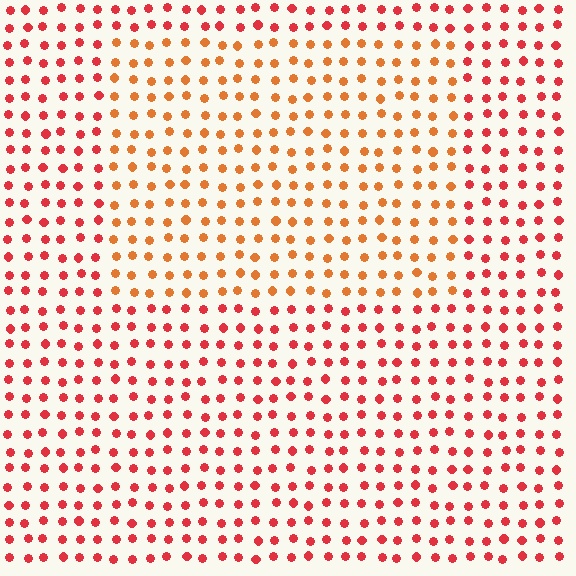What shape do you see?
I see a rectangle.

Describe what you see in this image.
The image is filled with small red elements in a uniform arrangement. A rectangle-shaped region is visible where the elements are tinted to a slightly different hue, forming a subtle color boundary.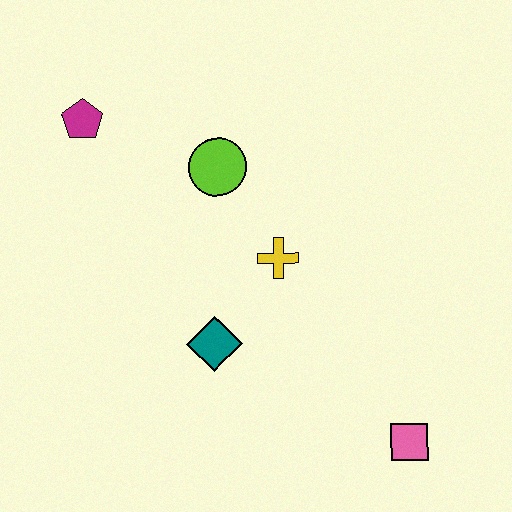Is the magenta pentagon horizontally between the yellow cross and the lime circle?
No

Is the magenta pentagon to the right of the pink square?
No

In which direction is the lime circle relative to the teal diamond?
The lime circle is above the teal diamond.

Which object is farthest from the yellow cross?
The magenta pentagon is farthest from the yellow cross.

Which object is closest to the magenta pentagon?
The lime circle is closest to the magenta pentagon.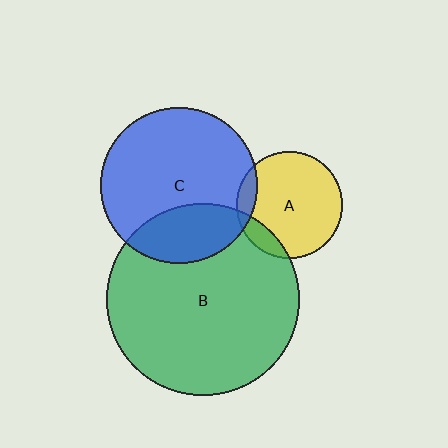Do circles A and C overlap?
Yes.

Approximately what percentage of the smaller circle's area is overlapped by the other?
Approximately 10%.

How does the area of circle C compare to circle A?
Approximately 2.2 times.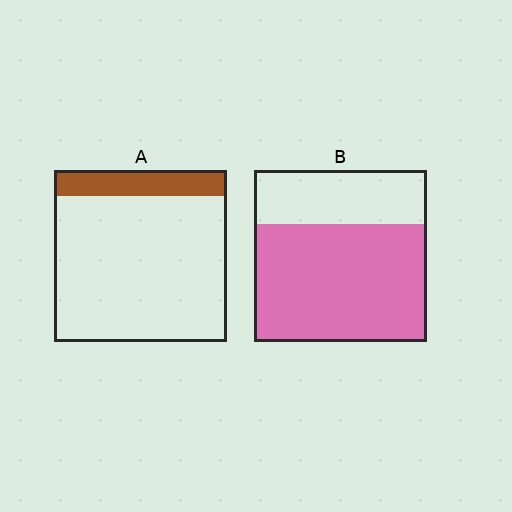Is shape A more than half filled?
No.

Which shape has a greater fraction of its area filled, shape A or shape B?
Shape B.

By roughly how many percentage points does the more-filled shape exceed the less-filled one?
By roughly 55 percentage points (B over A).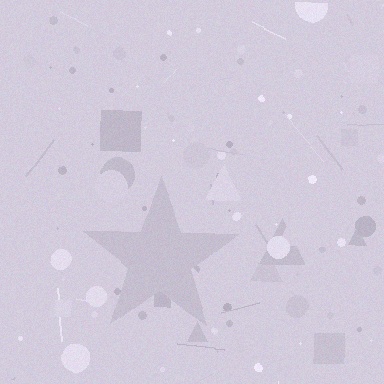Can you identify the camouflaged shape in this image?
The camouflaged shape is a star.